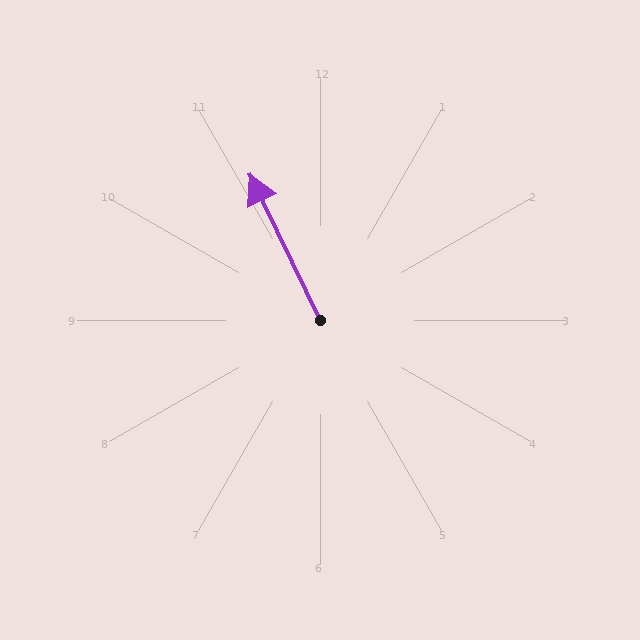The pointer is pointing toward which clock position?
Roughly 11 o'clock.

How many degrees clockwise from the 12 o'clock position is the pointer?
Approximately 334 degrees.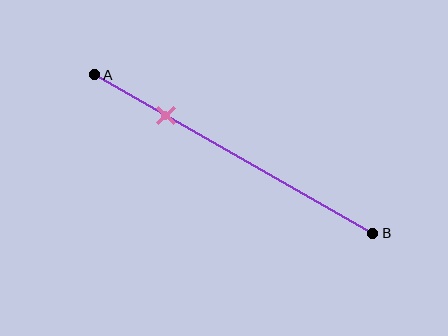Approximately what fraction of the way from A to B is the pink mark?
The pink mark is approximately 25% of the way from A to B.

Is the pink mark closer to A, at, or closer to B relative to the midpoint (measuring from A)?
The pink mark is closer to point A than the midpoint of segment AB.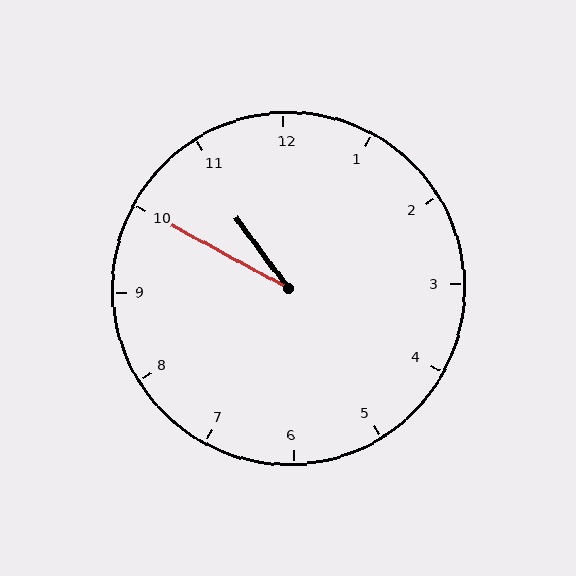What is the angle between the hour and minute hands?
Approximately 25 degrees.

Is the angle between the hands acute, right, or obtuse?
It is acute.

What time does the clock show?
10:50.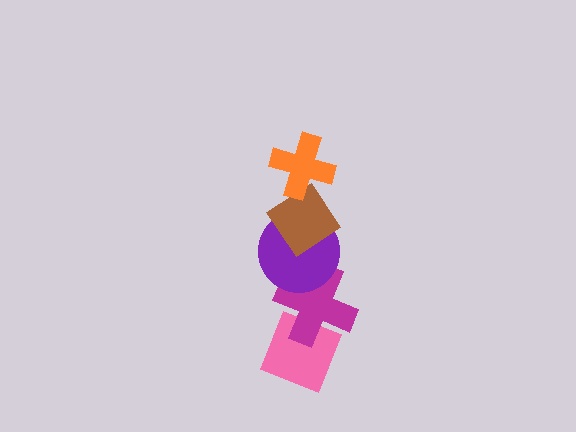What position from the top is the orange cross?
The orange cross is 1st from the top.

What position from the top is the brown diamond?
The brown diamond is 2nd from the top.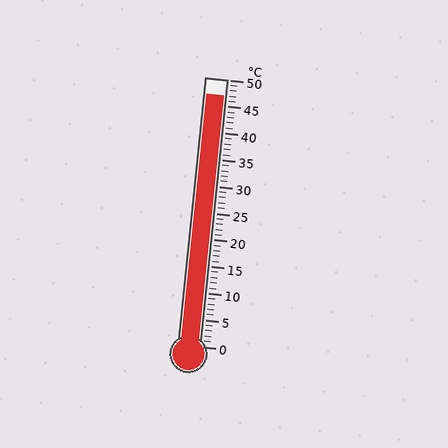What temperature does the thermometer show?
The thermometer shows approximately 47°C.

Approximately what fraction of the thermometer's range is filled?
The thermometer is filled to approximately 95% of its range.